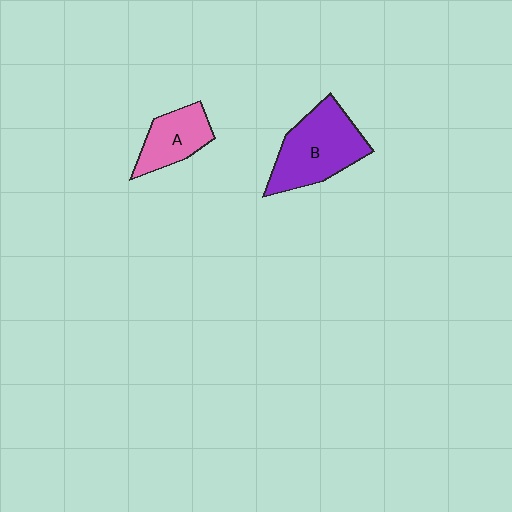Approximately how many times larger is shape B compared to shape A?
Approximately 1.7 times.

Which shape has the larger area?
Shape B (purple).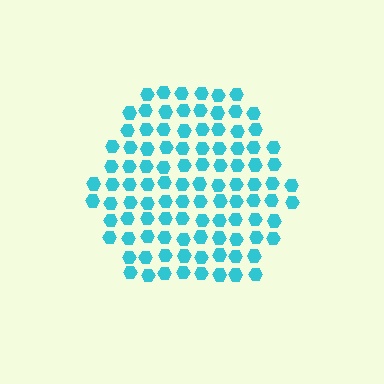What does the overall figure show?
The overall figure shows a hexagon.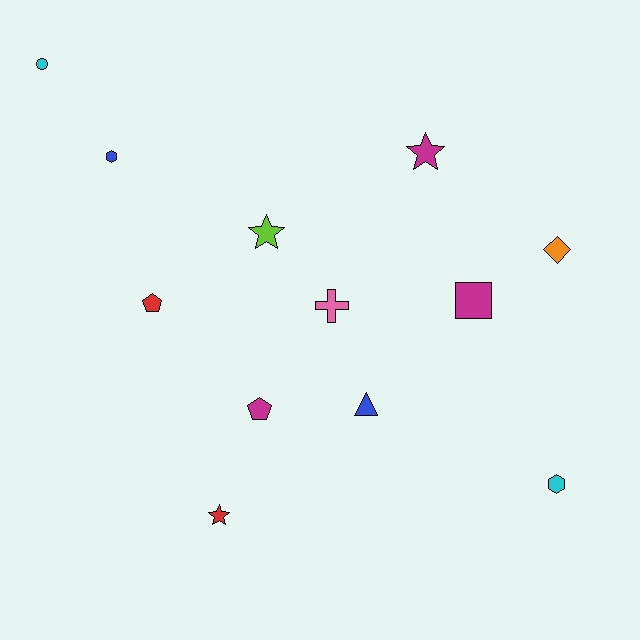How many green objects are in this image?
There are no green objects.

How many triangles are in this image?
There is 1 triangle.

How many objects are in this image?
There are 12 objects.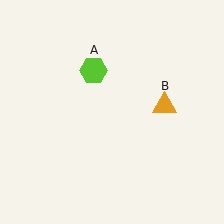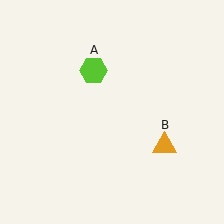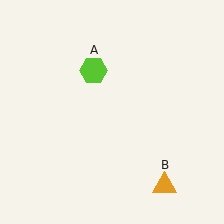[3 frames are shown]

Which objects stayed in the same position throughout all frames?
Lime hexagon (object A) remained stationary.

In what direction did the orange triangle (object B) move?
The orange triangle (object B) moved down.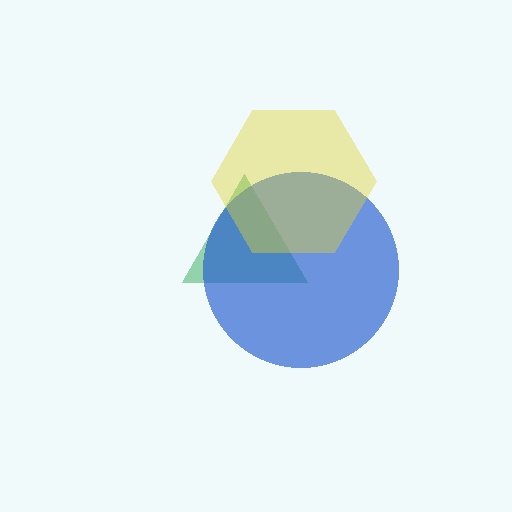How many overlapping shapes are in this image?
There are 3 overlapping shapes in the image.